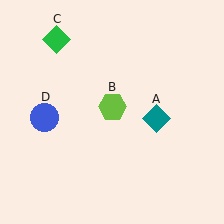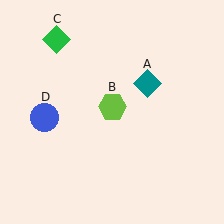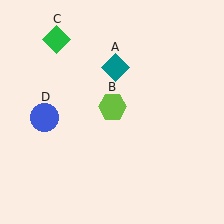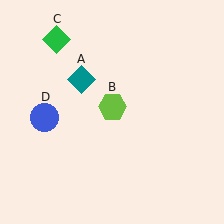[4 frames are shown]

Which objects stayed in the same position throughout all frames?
Lime hexagon (object B) and green diamond (object C) and blue circle (object D) remained stationary.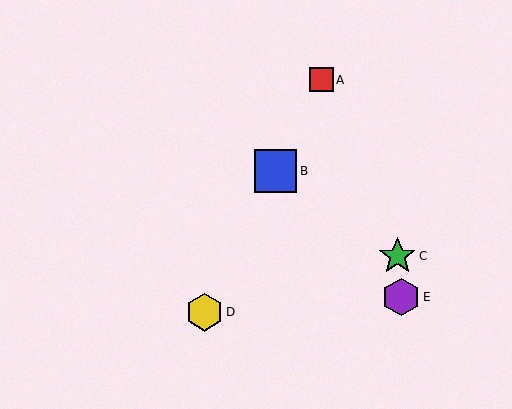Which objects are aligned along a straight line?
Objects A, B, D are aligned along a straight line.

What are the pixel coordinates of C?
Object C is at (397, 256).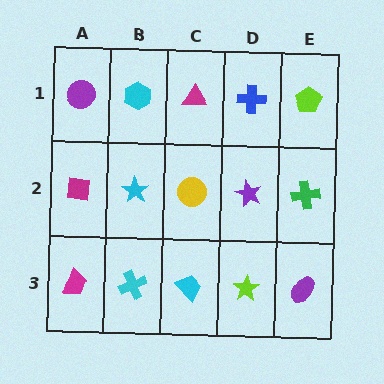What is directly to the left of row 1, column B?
A purple circle.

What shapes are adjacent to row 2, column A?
A purple circle (row 1, column A), a magenta trapezoid (row 3, column A), a cyan star (row 2, column B).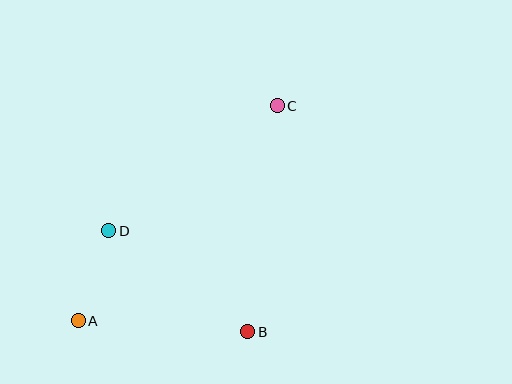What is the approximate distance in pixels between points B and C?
The distance between B and C is approximately 228 pixels.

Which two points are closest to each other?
Points A and D are closest to each other.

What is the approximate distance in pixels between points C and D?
The distance between C and D is approximately 209 pixels.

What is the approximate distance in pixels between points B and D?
The distance between B and D is approximately 172 pixels.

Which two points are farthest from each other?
Points A and C are farthest from each other.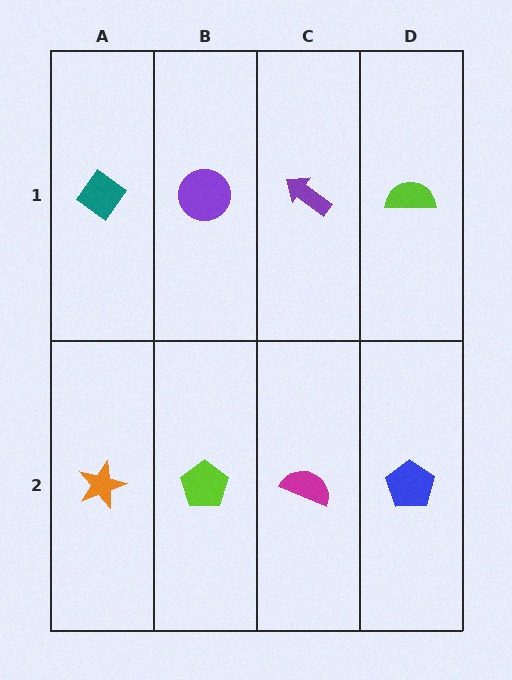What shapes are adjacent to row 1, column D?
A blue pentagon (row 2, column D), a purple arrow (row 1, column C).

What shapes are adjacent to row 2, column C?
A purple arrow (row 1, column C), a lime pentagon (row 2, column B), a blue pentagon (row 2, column D).